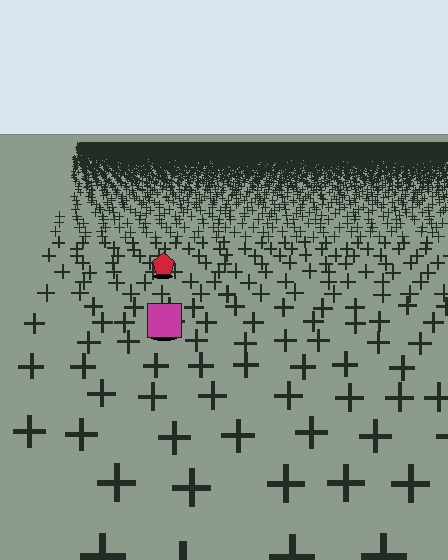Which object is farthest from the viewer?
The red pentagon is farthest from the viewer. It appears smaller and the ground texture around it is denser.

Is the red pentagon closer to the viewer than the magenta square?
No. The magenta square is closer — you can tell from the texture gradient: the ground texture is coarser near it.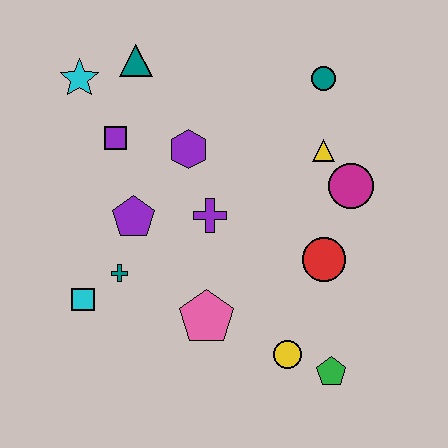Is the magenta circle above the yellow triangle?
No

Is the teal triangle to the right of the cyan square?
Yes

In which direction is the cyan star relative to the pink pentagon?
The cyan star is above the pink pentagon.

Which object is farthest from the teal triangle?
The green pentagon is farthest from the teal triangle.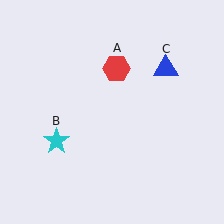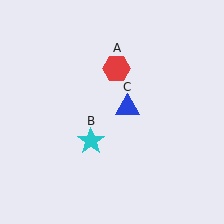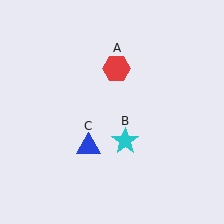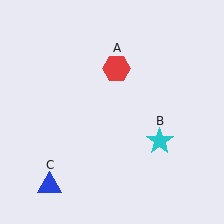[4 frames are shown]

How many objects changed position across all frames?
2 objects changed position: cyan star (object B), blue triangle (object C).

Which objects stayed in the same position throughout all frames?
Red hexagon (object A) remained stationary.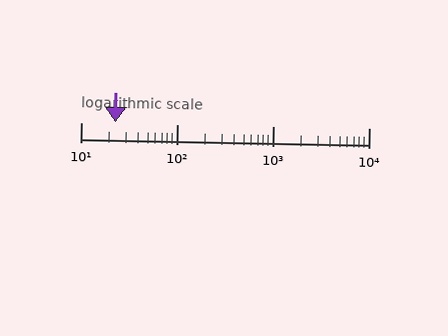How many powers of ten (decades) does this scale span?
The scale spans 3 decades, from 10 to 10000.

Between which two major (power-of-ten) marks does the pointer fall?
The pointer is between 10 and 100.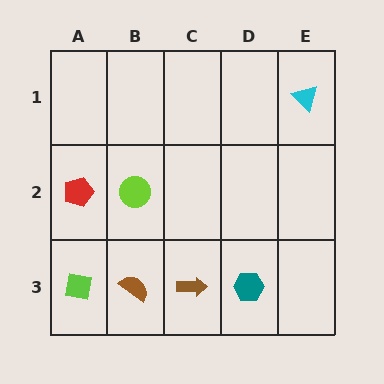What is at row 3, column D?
A teal hexagon.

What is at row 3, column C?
A brown arrow.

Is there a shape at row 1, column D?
No, that cell is empty.